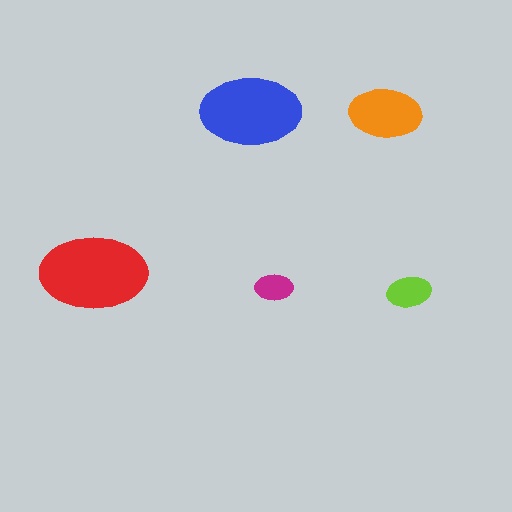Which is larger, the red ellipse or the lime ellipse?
The red one.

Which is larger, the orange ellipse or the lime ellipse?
The orange one.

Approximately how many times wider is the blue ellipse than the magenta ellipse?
About 2.5 times wider.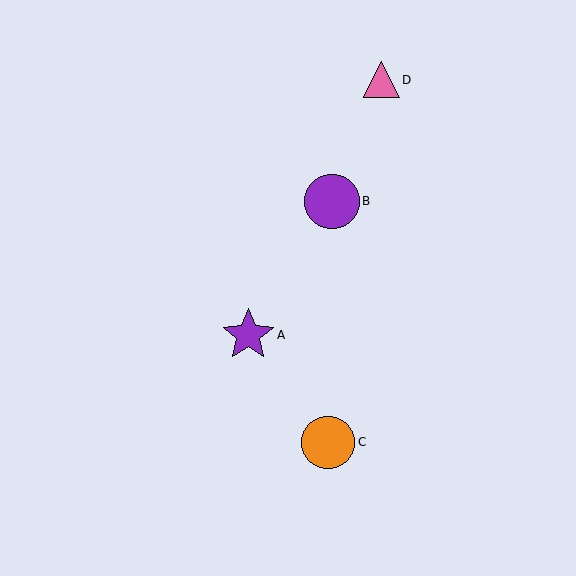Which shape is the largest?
The purple circle (labeled B) is the largest.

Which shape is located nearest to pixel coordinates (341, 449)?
The orange circle (labeled C) at (328, 442) is nearest to that location.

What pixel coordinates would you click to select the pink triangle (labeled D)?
Click at (381, 80) to select the pink triangle D.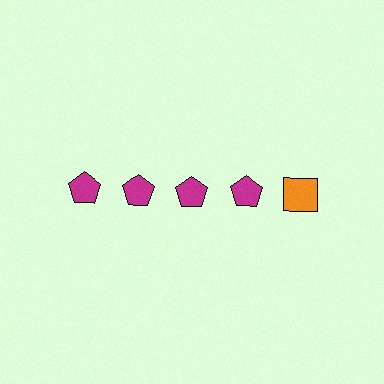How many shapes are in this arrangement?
There are 5 shapes arranged in a grid pattern.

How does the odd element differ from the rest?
It differs in both color (orange instead of magenta) and shape (square instead of pentagon).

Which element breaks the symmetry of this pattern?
The orange square in the top row, rightmost column breaks the symmetry. All other shapes are magenta pentagons.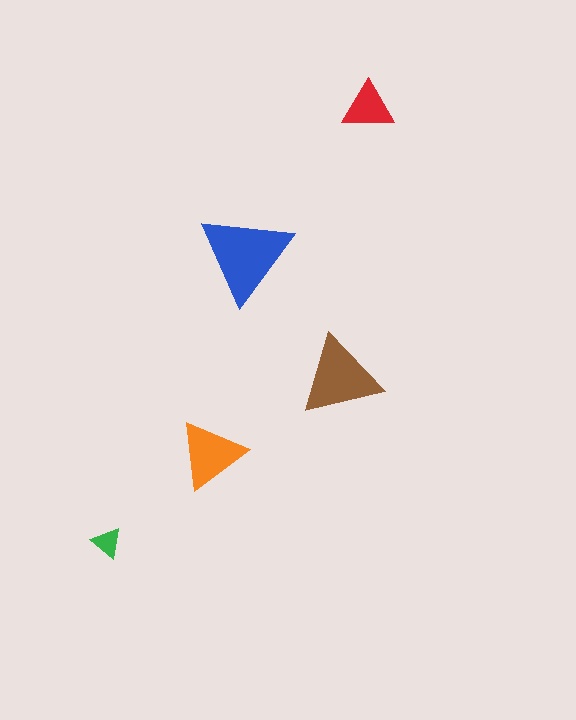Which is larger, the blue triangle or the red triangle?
The blue one.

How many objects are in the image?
There are 5 objects in the image.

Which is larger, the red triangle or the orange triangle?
The orange one.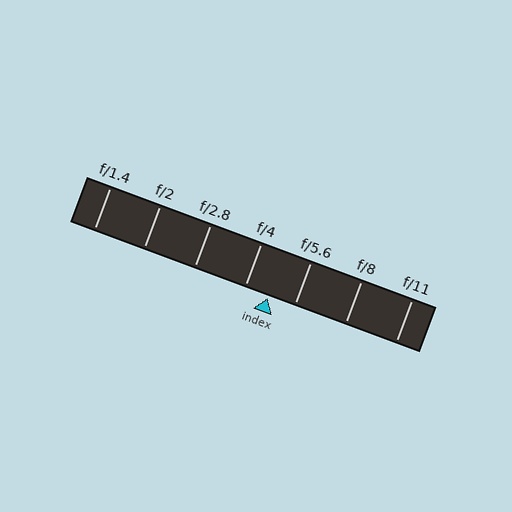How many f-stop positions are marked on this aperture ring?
There are 7 f-stop positions marked.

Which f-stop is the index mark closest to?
The index mark is closest to f/4.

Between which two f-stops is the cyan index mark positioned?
The index mark is between f/4 and f/5.6.